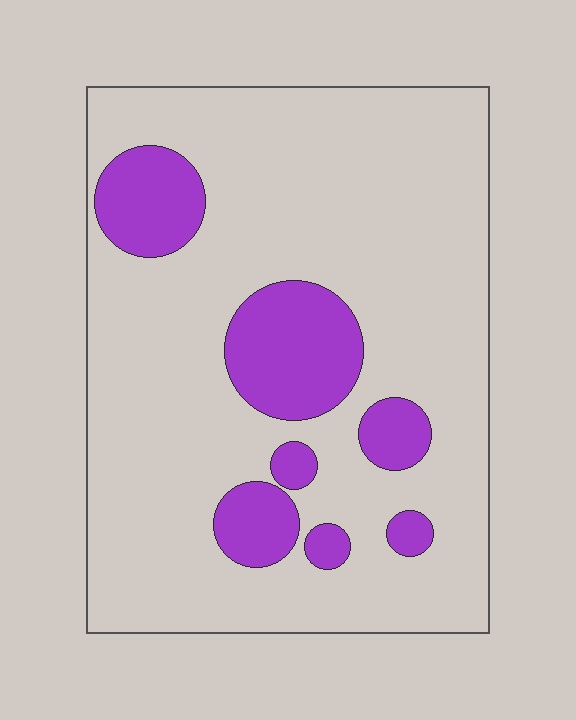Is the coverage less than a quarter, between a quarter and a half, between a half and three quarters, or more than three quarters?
Less than a quarter.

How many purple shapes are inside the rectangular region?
7.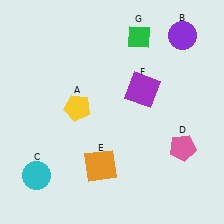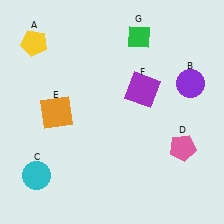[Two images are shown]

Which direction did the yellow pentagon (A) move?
The yellow pentagon (A) moved up.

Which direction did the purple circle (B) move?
The purple circle (B) moved down.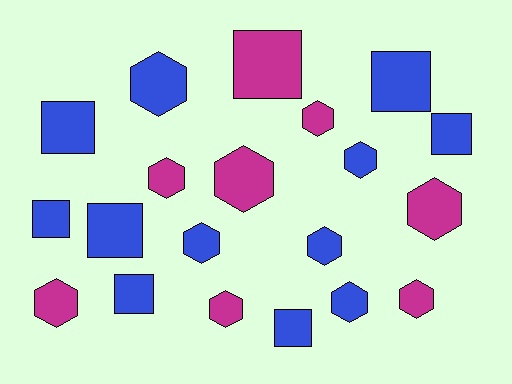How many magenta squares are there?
There is 1 magenta square.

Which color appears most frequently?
Blue, with 12 objects.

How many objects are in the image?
There are 20 objects.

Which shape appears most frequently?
Hexagon, with 12 objects.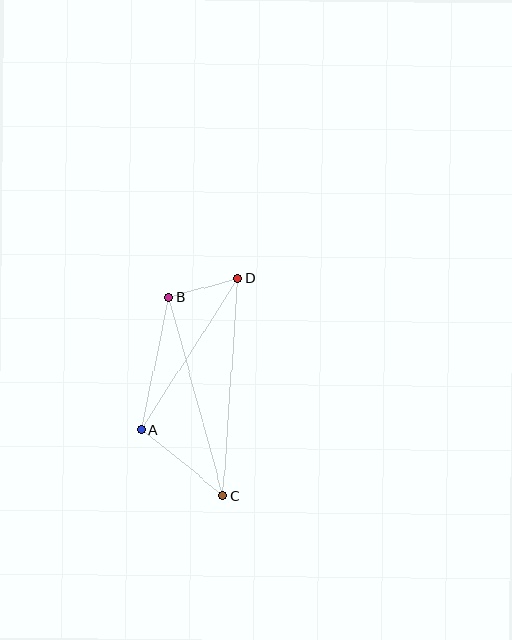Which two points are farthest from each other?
Points C and D are farthest from each other.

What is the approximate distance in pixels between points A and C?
The distance between A and C is approximately 105 pixels.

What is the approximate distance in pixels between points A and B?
The distance between A and B is approximately 135 pixels.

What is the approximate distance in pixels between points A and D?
The distance between A and D is approximately 180 pixels.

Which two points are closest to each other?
Points B and D are closest to each other.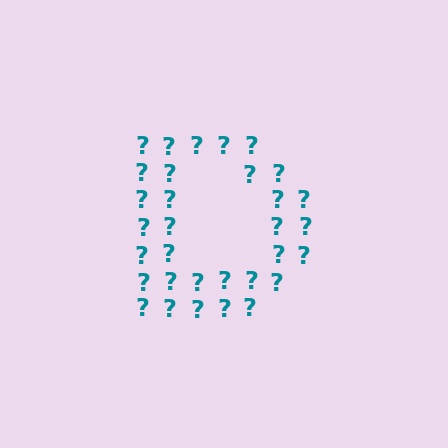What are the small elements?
The small elements are question marks.